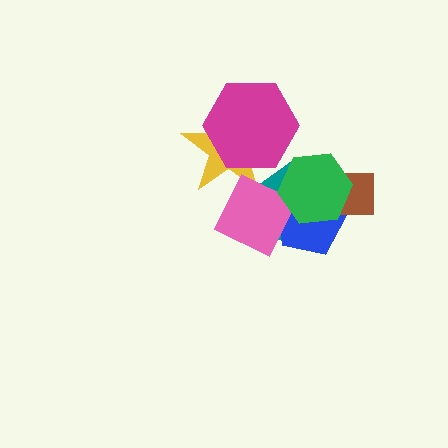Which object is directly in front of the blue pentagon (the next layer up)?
The brown rectangle is directly in front of the blue pentagon.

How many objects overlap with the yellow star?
2 objects overlap with the yellow star.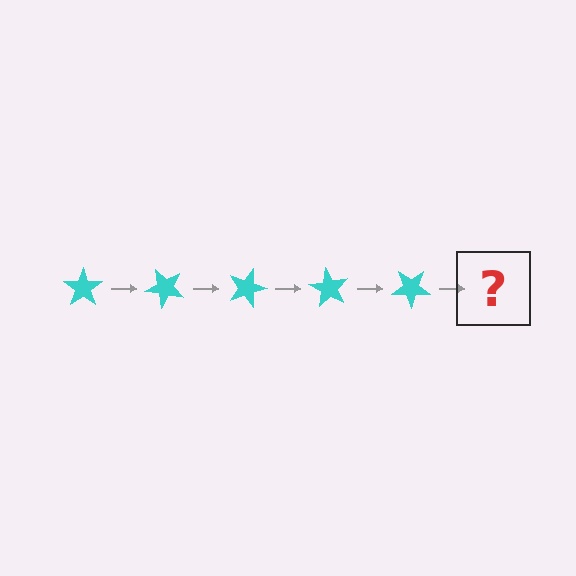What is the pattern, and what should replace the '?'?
The pattern is that the star rotates 45 degrees each step. The '?' should be a cyan star rotated 225 degrees.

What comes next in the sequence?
The next element should be a cyan star rotated 225 degrees.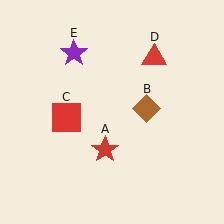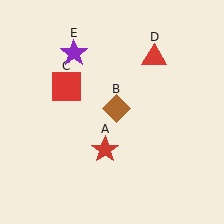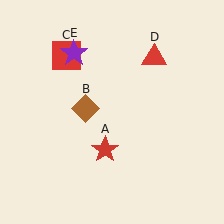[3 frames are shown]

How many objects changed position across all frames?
2 objects changed position: brown diamond (object B), red square (object C).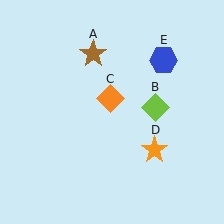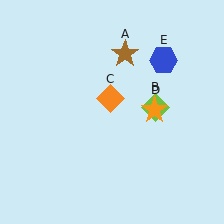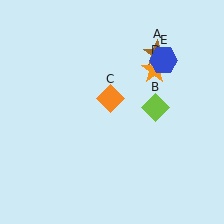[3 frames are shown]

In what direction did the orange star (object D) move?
The orange star (object D) moved up.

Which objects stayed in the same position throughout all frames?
Lime diamond (object B) and orange diamond (object C) and blue hexagon (object E) remained stationary.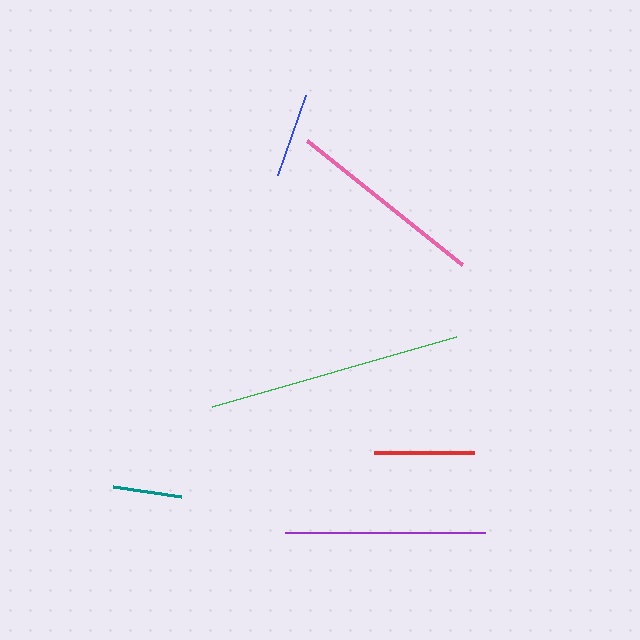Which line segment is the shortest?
The teal line is the shortest at approximately 69 pixels.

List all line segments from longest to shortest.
From longest to shortest: green, purple, pink, red, blue, teal.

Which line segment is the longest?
The green line is the longest at approximately 254 pixels.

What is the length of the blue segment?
The blue segment is approximately 85 pixels long.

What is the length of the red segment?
The red segment is approximately 100 pixels long.